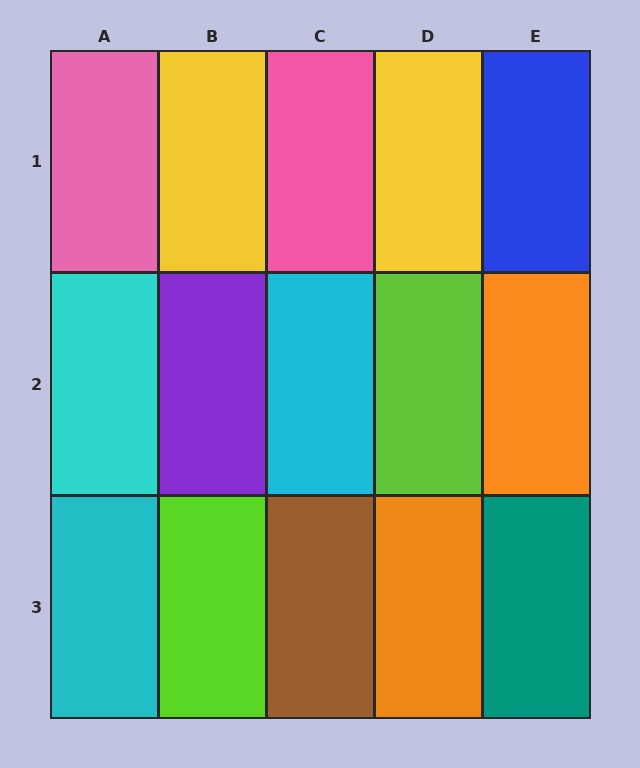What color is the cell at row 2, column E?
Orange.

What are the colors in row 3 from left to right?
Cyan, lime, brown, orange, teal.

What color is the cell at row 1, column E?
Blue.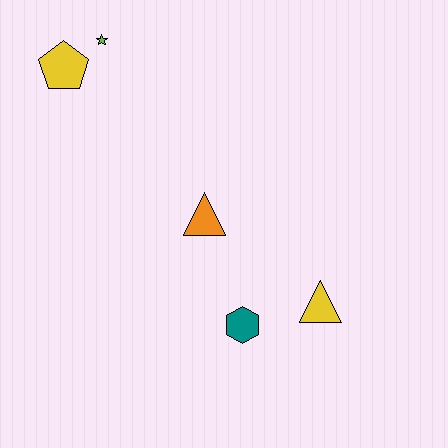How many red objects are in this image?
There are no red objects.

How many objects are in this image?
There are 5 objects.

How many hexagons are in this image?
There is 1 hexagon.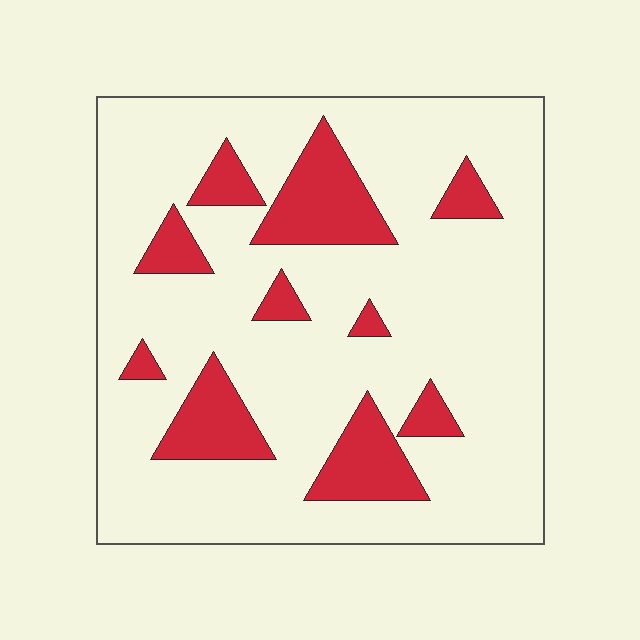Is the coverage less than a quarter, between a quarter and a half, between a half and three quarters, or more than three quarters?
Less than a quarter.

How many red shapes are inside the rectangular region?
10.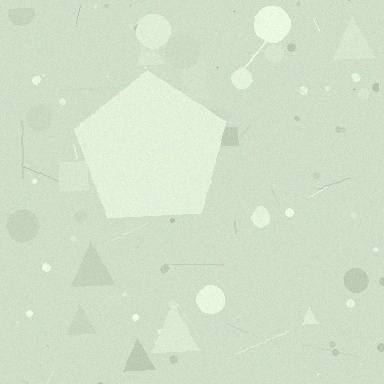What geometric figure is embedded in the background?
A pentagon is embedded in the background.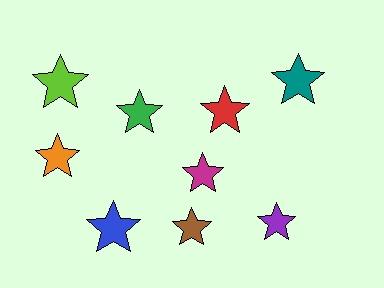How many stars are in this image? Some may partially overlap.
There are 9 stars.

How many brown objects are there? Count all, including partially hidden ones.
There is 1 brown object.